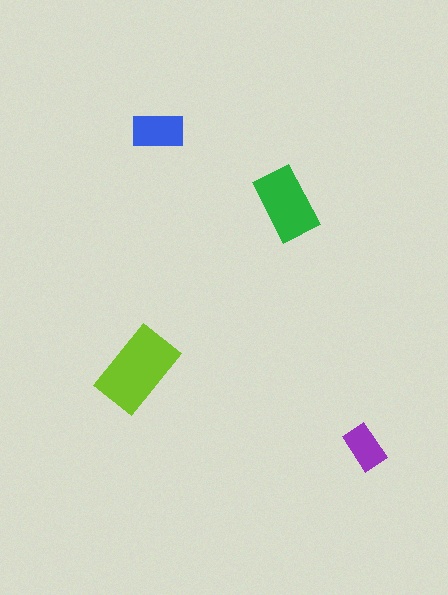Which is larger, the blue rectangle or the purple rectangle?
The blue one.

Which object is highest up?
The blue rectangle is topmost.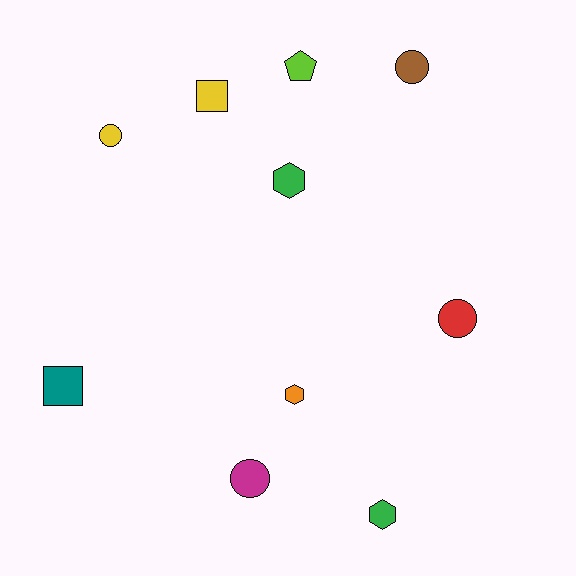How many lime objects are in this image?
There is 1 lime object.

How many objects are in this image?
There are 10 objects.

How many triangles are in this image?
There are no triangles.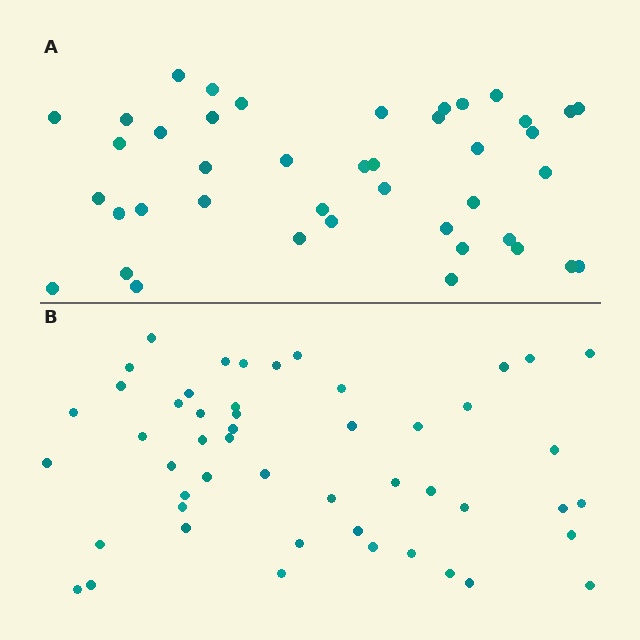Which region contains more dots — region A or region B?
Region B (the bottom region) has more dots.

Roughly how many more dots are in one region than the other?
Region B has roughly 8 or so more dots than region A.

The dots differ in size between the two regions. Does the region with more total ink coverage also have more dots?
No. Region A has more total ink coverage because its dots are larger, but region B actually contains more individual dots. Total area can be misleading — the number of items is what matters here.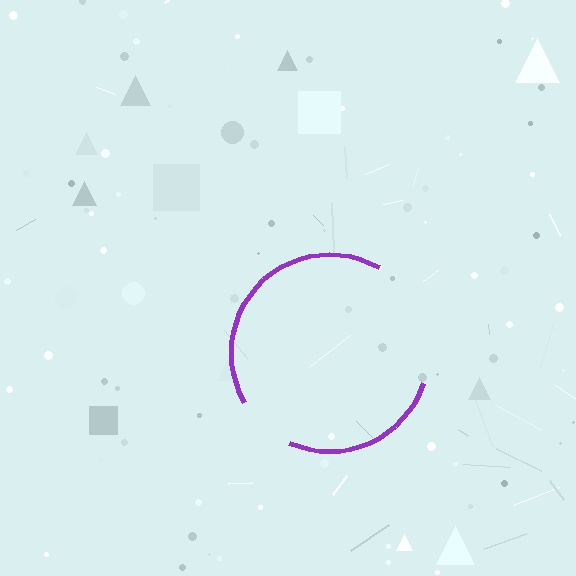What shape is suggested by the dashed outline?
The dashed outline suggests a circle.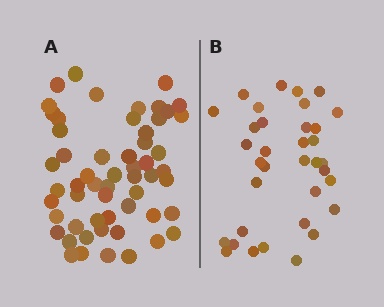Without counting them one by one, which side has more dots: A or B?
Region A (the left region) has more dots.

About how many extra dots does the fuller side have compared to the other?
Region A has approximately 20 more dots than region B.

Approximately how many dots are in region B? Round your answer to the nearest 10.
About 40 dots. (The exact count is 35, which rounds to 40.)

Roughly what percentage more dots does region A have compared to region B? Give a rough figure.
About 60% more.